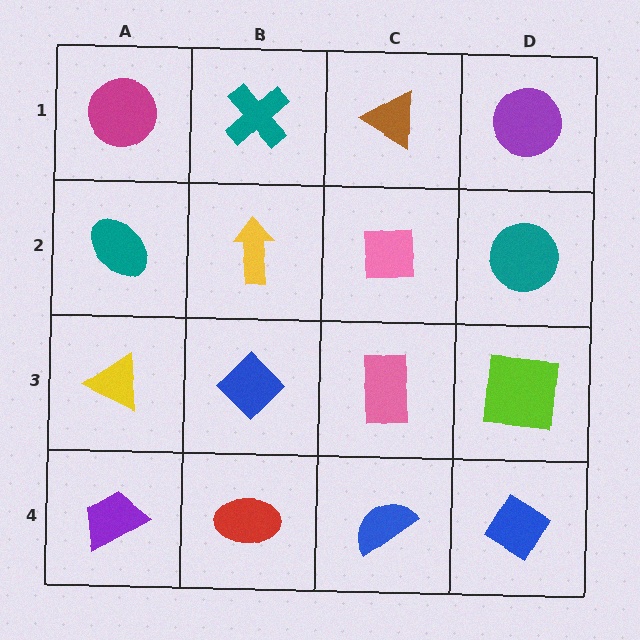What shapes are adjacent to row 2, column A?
A magenta circle (row 1, column A), a yellow triangle (row 3, column A), a yellow arrow (row 2, column B).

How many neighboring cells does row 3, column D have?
3.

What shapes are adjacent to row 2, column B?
A teal cross (row 1, column B), a blue diamond (row 3, column B), a teal ellipse (row 2, column A), a pink square (row 2, column C).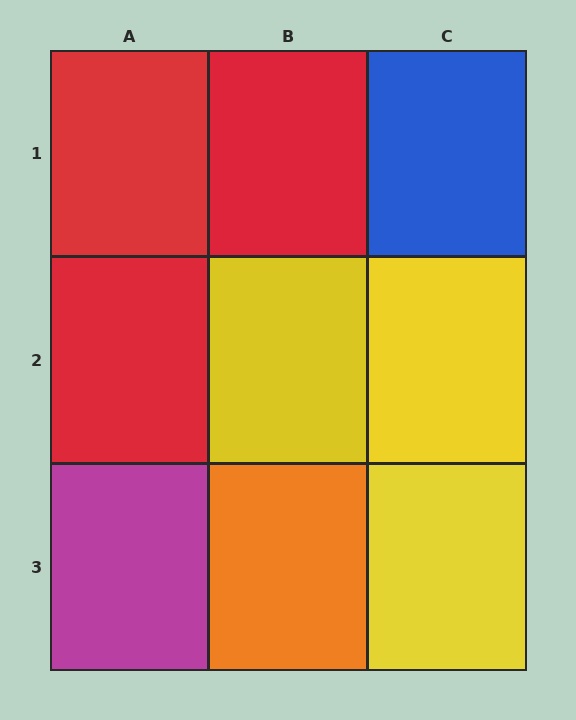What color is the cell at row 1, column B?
Red.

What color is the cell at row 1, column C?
Blue.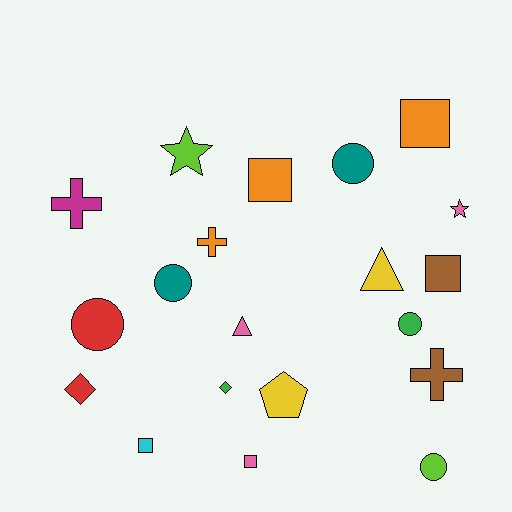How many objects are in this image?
There are 20 objects.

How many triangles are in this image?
There are 2 triangles.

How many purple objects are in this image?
There are no purple objects.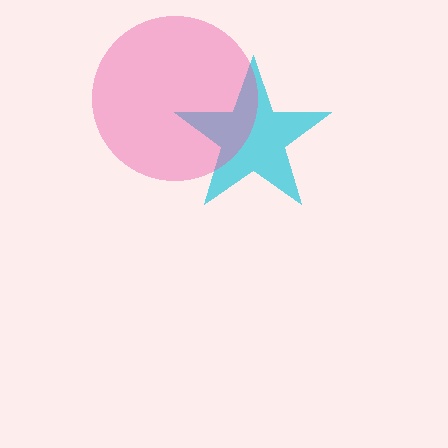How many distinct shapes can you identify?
There are 2 distinct shapes: a cyan star, a pink circle.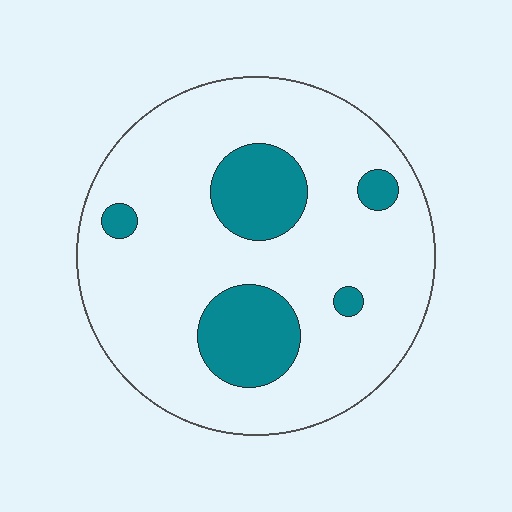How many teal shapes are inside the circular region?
5.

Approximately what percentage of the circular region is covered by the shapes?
Approximately 20%.